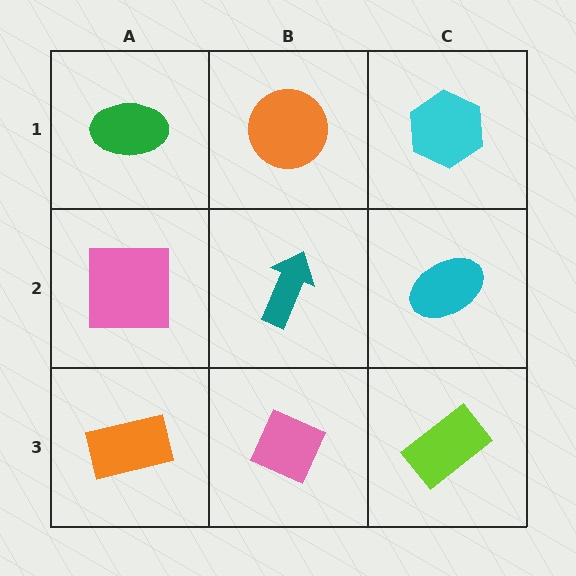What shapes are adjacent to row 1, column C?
A cyan ellipse (row 2, column C), an orange circle (row 1, column B).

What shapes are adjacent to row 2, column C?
A cyan hexagon (row 1, column C), a lime rectangle (row 3, column C), a teal arrow (row 2, column B).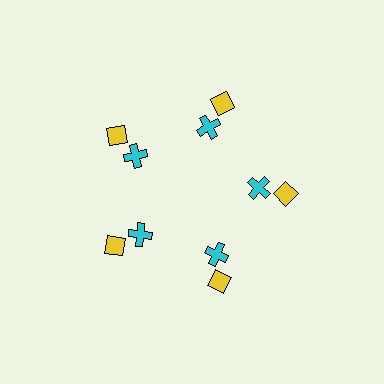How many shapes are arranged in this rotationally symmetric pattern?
There are 10 shapes, arranged in 5 groups of 2.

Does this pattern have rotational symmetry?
Yes, this pattern has 5-fold rotational symmetry. It looks the same after rotating 72 degrees around the center.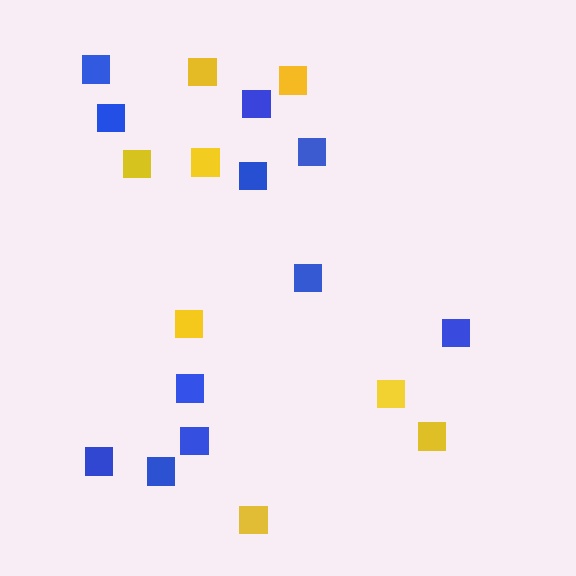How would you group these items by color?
There are 2 groups: one group of yellow squares (8) and one group of blue squares (11).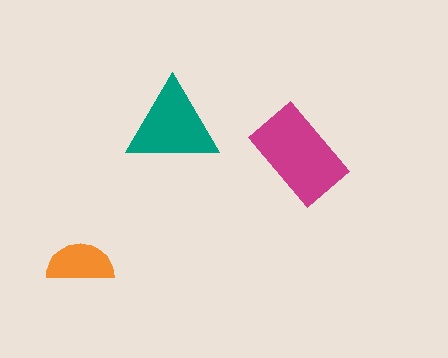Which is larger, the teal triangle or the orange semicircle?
The teal triangle.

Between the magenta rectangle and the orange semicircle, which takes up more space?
The magenta rectangle.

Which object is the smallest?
The orange semicircle.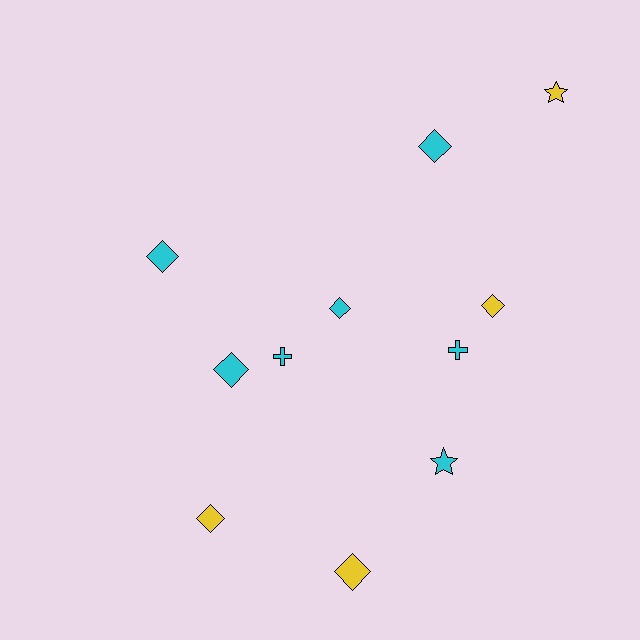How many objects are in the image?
There are 11 objects.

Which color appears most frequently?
Cyan, with 7 objects.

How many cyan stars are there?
There is 1 cyan star.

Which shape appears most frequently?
Diamond, with 7 objects.